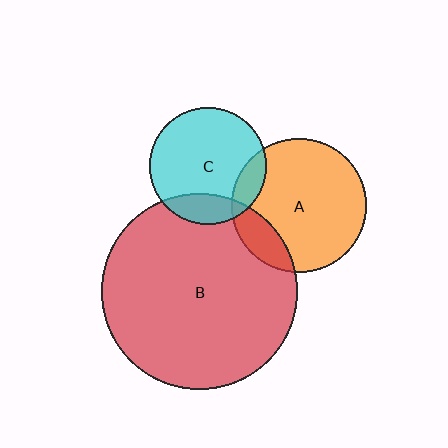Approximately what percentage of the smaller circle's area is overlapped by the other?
Approximately 15%.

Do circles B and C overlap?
Yes.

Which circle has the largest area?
Circle B (red).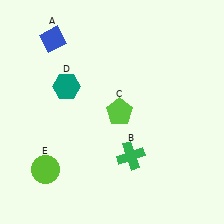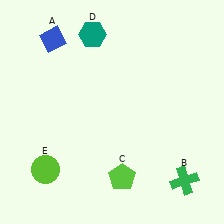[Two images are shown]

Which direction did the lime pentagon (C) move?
The lime pentagon (C) moved down.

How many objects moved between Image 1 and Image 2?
3 objects moved between the two images.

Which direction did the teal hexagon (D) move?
The teal hexagon (D) moved up.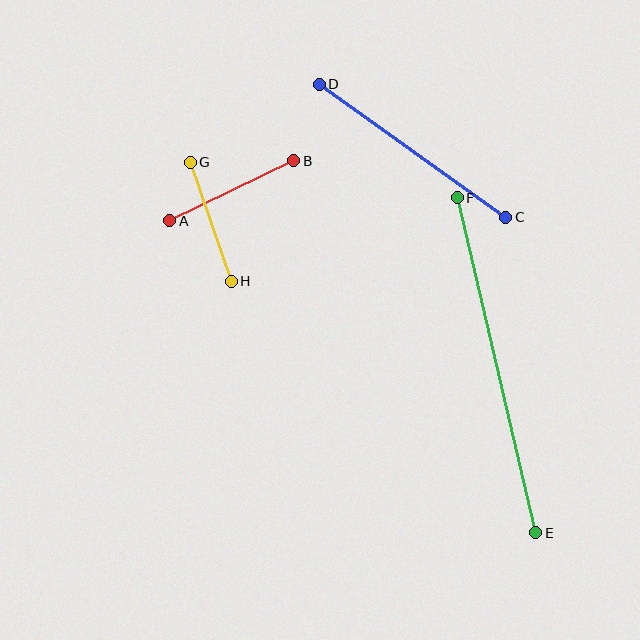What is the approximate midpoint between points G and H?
The midpoint is at approximately (211, 222) pixels.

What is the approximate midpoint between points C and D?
The midpoint is at approximately (413, 151) pixels.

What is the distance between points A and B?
The distance is approximately 138 pixels.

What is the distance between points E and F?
The distance is approximately 344 pixels.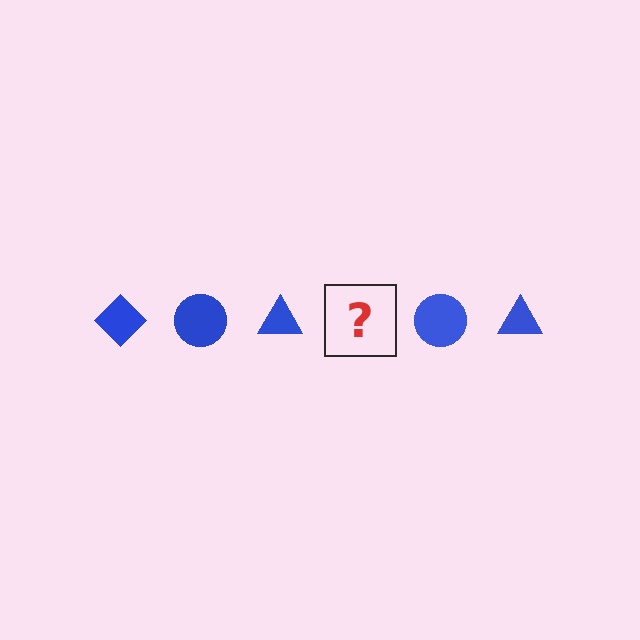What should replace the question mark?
The question mark should be replaced with a blue diamond.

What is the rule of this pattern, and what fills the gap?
The rule is that the pattern cycles through diamond, circle, triangle shapes in blue. The gap should be filled with a blue diamond.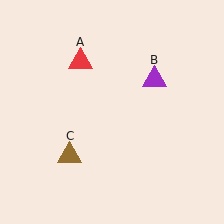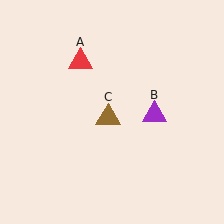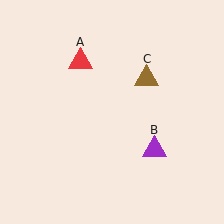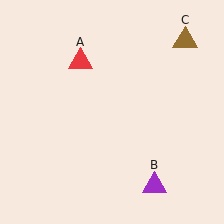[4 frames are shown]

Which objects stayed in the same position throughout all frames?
Red triangle (object A) remained stationary.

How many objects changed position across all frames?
2 objects changed position: purple triangle (object B), brown triangle (object C).